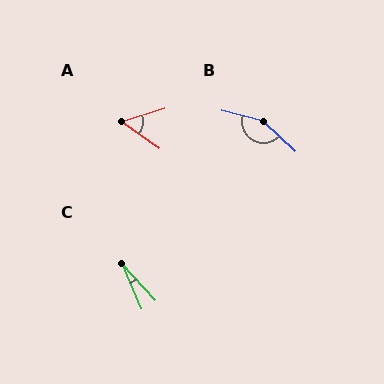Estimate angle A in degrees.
Approximately 53 degrees.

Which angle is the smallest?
C, at approximately 19 degrees.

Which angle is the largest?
B, at approximately 151 degrees.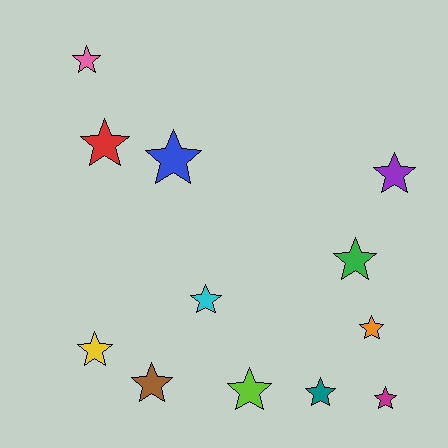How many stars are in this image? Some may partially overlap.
There are 12 stars.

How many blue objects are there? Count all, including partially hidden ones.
There is 1 blue object.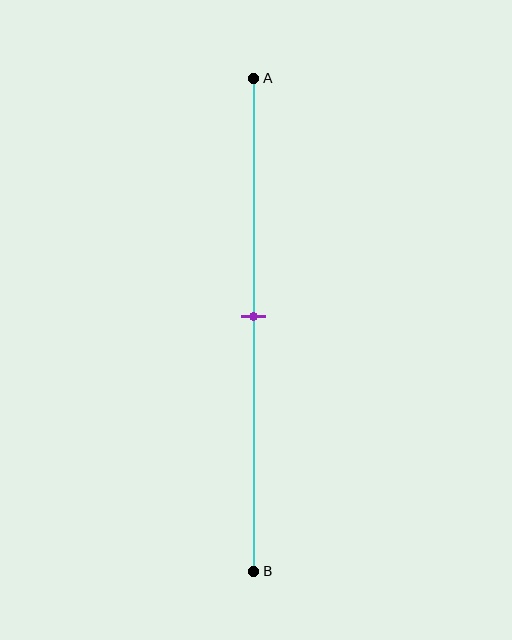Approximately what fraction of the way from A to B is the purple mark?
The purple mark is approximately 50% of the way from A to B.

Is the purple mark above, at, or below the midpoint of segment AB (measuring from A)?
The purple mark is approximately at the midpoint of segment AB.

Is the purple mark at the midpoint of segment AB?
Yes, the mark is approximately at the midpoint.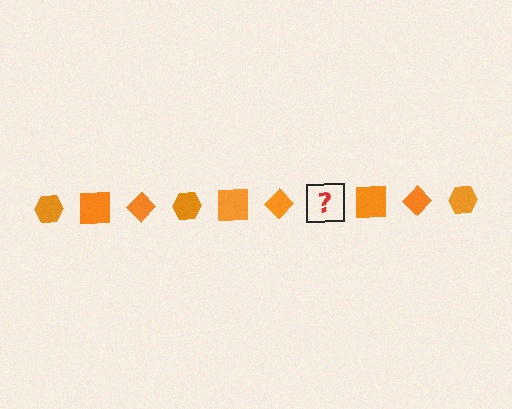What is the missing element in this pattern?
The missing element is an orange hexagon.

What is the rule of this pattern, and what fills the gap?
The rule is that the pattern cycles through hexagon, square, diamond shapes in orange. The gap should be filled with an orange hexagon.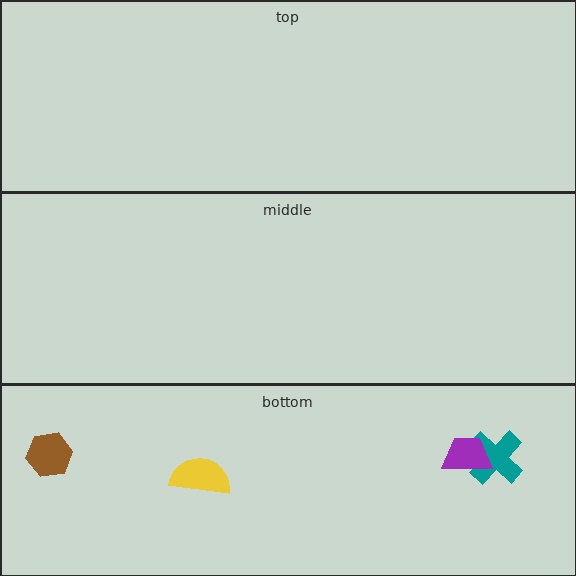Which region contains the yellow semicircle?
The bottom region.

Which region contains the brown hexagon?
The bottom region.